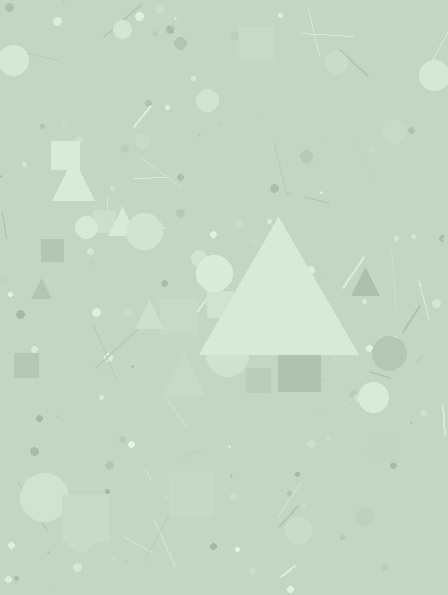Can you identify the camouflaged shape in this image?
The camouflaged shape is a triangle.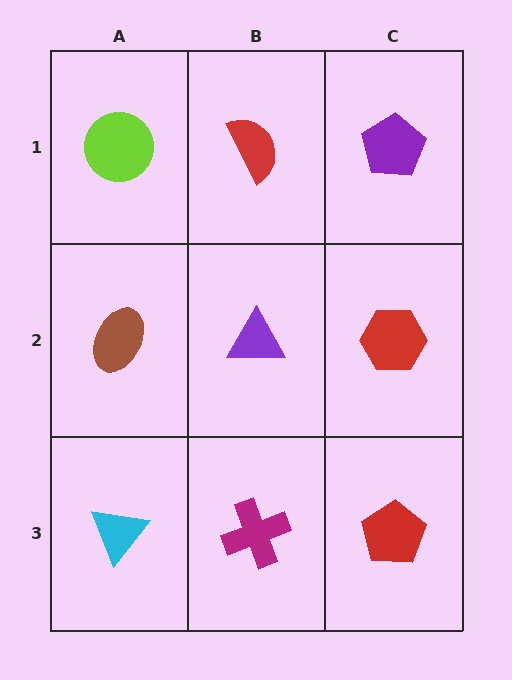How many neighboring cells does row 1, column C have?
2.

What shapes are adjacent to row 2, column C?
A purple pentagon (row 1, column C), a red pentagon (row 3, column C), a purple triangle (row 2, column B).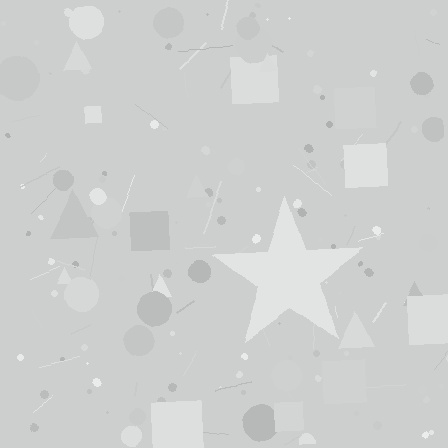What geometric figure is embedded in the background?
A star is embedded in the background.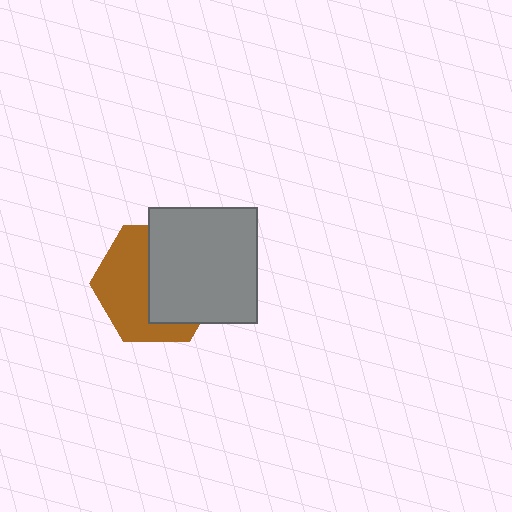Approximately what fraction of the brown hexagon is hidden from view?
Roughly 52% of the brown hexagon is hidden behind the gray rectangle.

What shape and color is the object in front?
The object in front is a gray rectangle.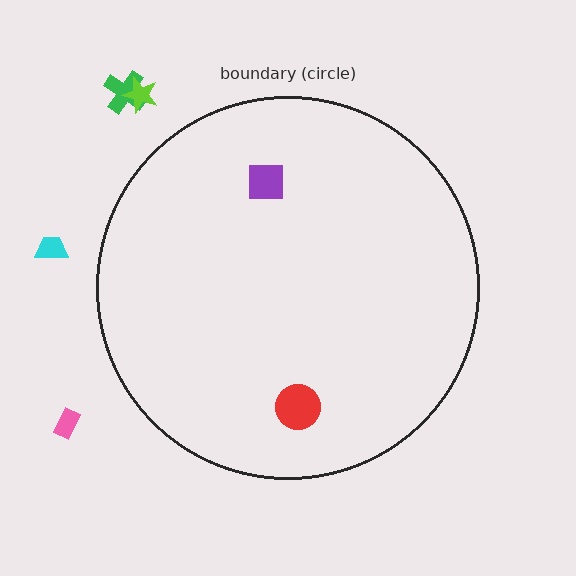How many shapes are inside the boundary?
2 inside, 4 outside.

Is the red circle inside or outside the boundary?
Inside.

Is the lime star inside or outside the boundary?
Outside.